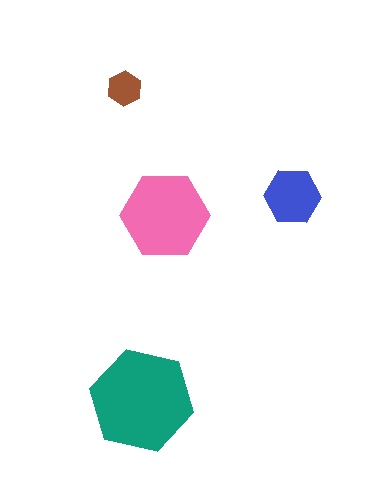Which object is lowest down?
The teal hexagon is bottommost.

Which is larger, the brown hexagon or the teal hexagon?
The teal one.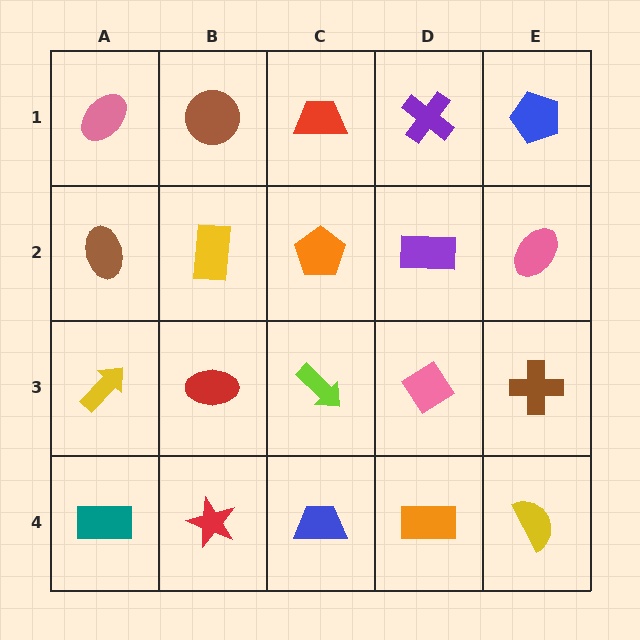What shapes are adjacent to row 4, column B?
A red ellipse (row 3, column B), a teal rectangle (row 4, column A), a blue trapezoid (row 4, column C).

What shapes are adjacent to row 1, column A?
A brown ellipse (row 2, column A), a brown circle (row 1, column B).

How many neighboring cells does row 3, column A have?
3.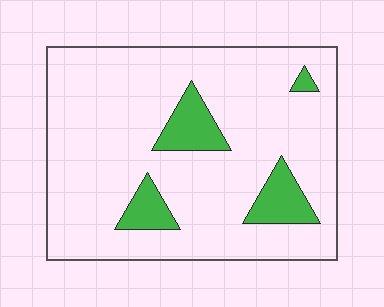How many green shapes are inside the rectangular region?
4.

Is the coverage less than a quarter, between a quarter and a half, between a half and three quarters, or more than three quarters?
Less than a quarter.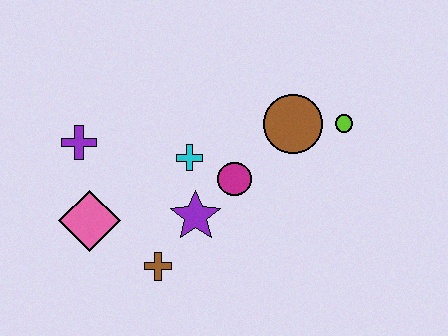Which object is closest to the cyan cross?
The magenta circle is closest to the cyan cross.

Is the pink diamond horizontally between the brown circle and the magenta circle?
No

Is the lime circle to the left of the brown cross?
No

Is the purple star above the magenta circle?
No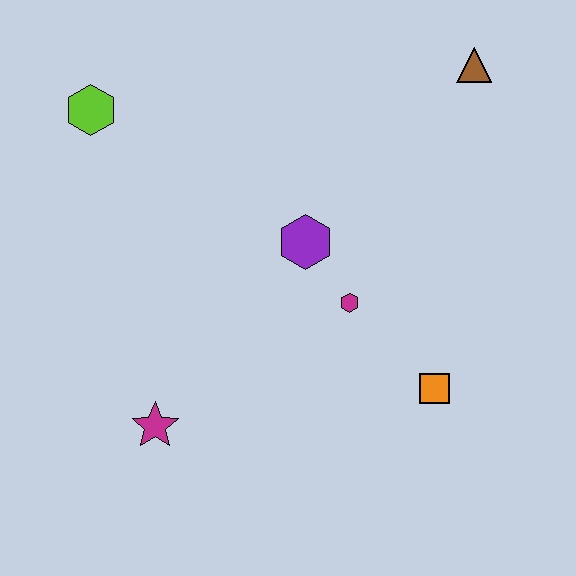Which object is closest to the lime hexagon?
The purple hexagon is closest to the lime hexagon.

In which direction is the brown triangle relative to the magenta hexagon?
The brown triangle is above the magenta hexagon.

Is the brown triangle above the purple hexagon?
Yes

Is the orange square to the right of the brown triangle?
No